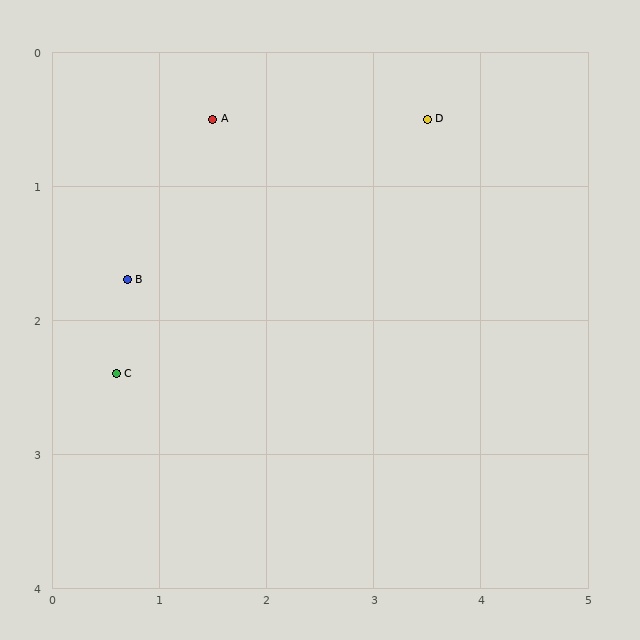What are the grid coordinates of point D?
Point D is at approximately (3.5, 0.5).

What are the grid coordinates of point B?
Point B is at approximately (0.7, 1.7).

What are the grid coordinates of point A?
Point A is at approximately (1.5, 0.5).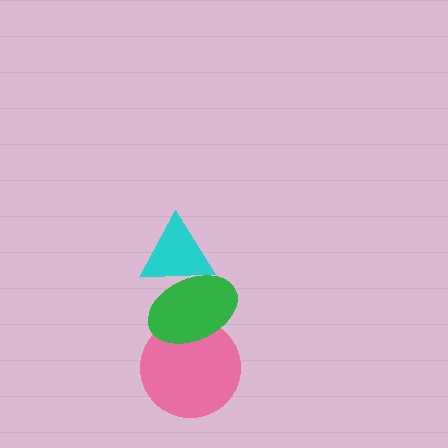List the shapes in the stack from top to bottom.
From top to bottom: the cyan triangle, the green ellipse, the pink circle.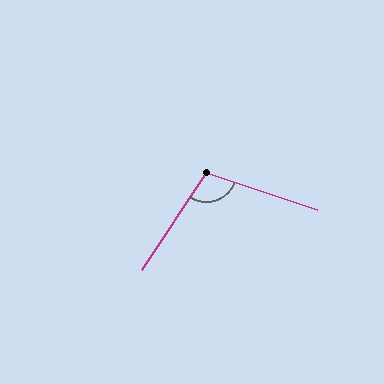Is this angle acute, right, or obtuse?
It is obtuse.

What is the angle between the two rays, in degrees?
Approximately 105 degrees.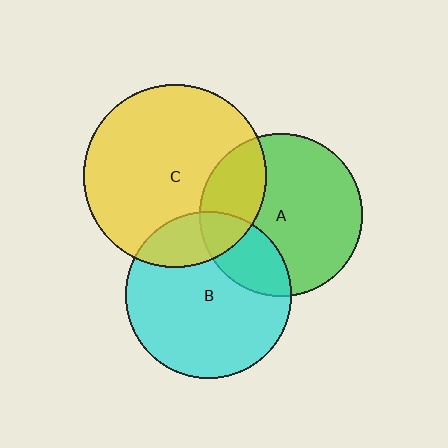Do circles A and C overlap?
Yes.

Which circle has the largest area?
Circle C (yellow).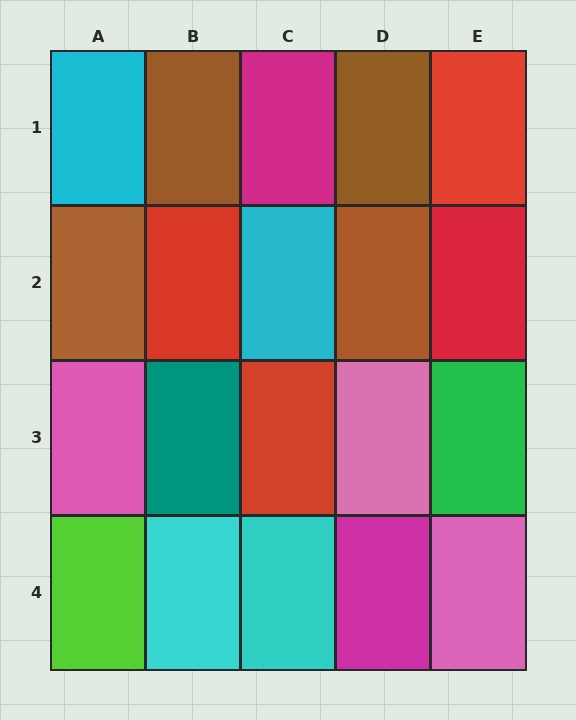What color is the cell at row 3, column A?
Pink.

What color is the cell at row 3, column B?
Teal.